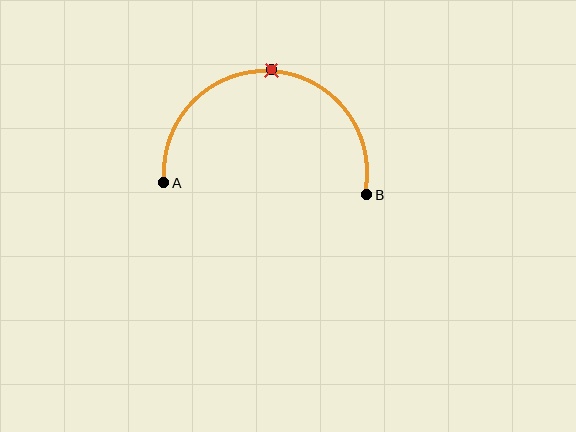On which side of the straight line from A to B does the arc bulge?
The arc bulges above the straight line connecting A and B.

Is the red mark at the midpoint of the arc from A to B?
Yes. The red mark lies on the arc at equal arc-length from both A and B — it is the arc midpoint.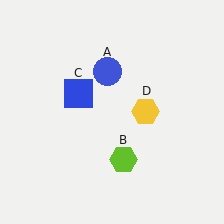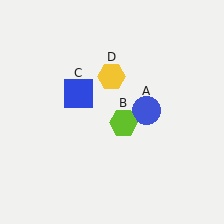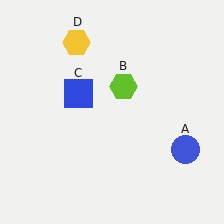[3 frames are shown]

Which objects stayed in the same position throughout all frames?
Blue square (object C) remained stationary.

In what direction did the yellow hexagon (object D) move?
The yellow hexagon (object D) moved up and to the left.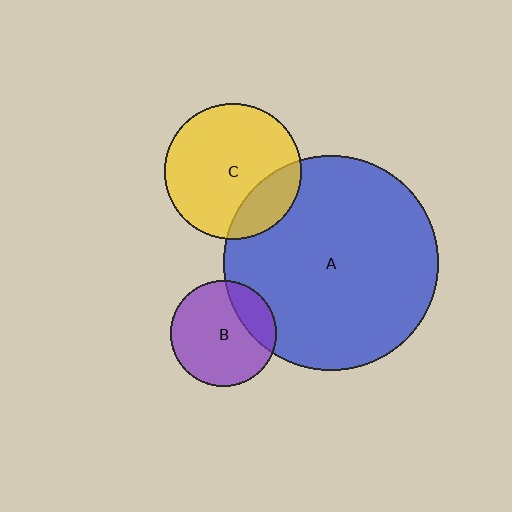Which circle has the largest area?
Circle A (blue).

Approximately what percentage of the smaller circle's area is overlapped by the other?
Approximately 20%.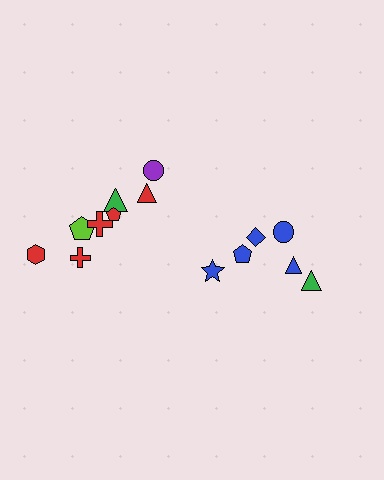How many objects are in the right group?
There are 6 objects.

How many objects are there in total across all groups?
There are 14 objects.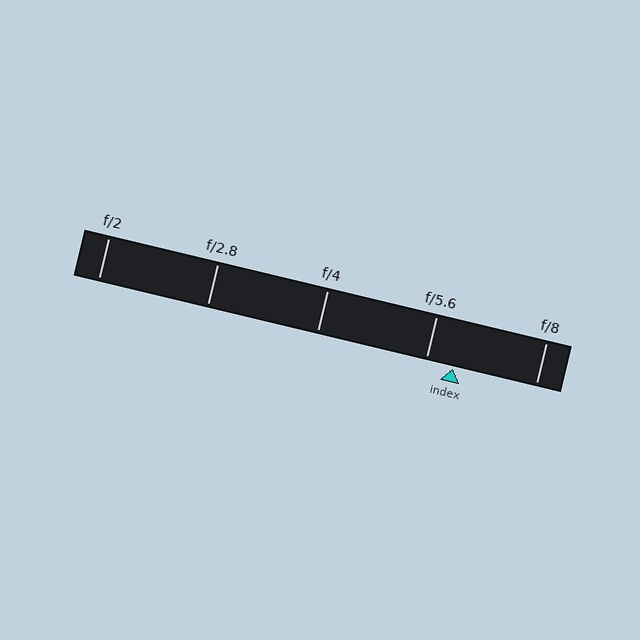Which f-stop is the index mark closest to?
The index mark is closest to f/5.6.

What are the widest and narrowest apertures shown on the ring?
The widest aperture shown is f/2 and the narrowest is f/8.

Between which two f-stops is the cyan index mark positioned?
The index mark is between f/5.6 and f/8.